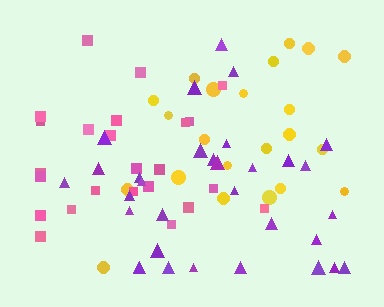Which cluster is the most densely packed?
Purple.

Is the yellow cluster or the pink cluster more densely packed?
Yellow.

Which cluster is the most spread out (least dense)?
Pink.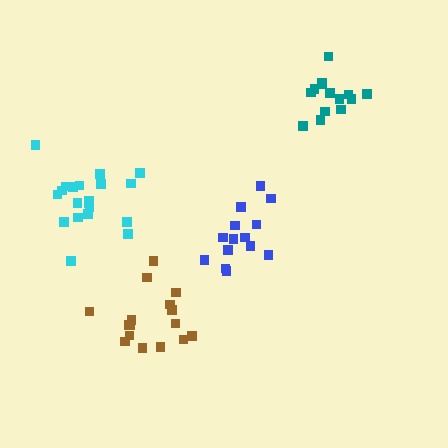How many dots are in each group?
Group 1: 16 dots, Group 2: 15 dots, Group 3: 14 dots, Group 4: 20 dots (65 total).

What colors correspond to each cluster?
The clusters are colored: brown, teal, blue, cyan.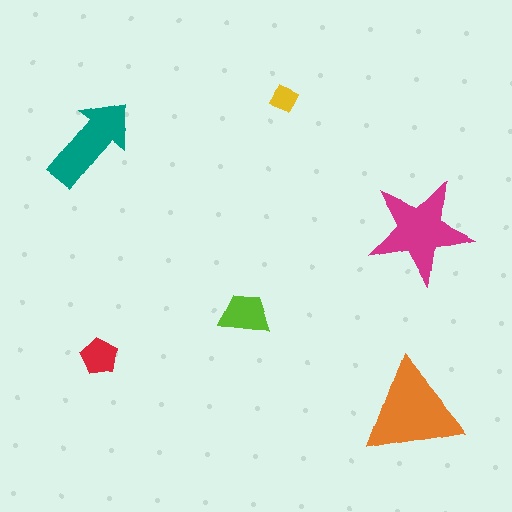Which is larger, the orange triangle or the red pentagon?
The orange triangle.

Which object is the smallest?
The yellow diamond.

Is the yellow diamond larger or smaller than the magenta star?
Smaller.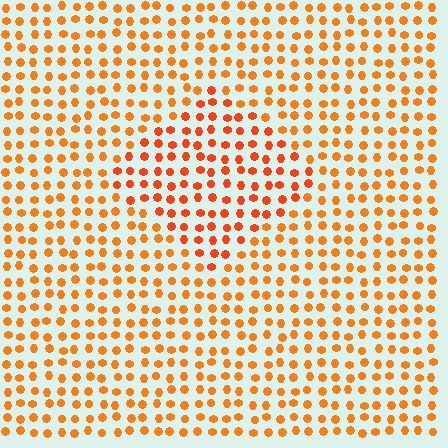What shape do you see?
I see a diamond.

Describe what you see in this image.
The image is filled with small orange elements in a uniform arrangement. A diamond-shaped region is visible where the elements are tinted to a slightly different hue, forming a subtle color boundary.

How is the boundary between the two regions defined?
The boundary is defined purely by a slight shift in hue (about 18 degrees). Spacing, size, and orientation are identical on both sides.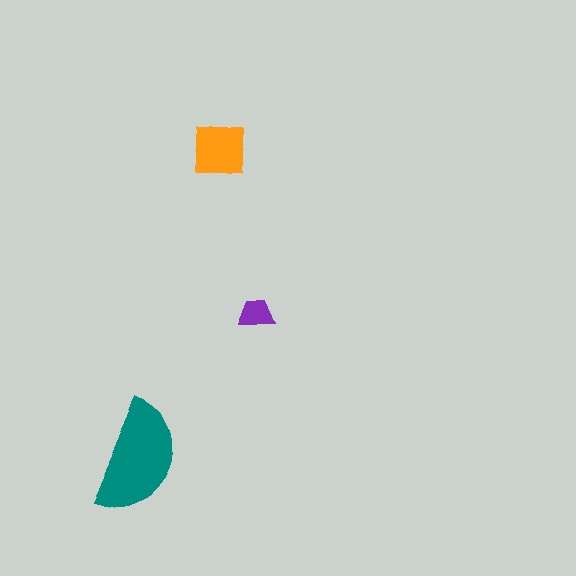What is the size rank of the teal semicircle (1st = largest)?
1st.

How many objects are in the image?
There are 3 objects in the image.